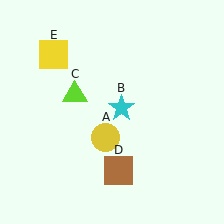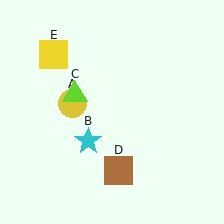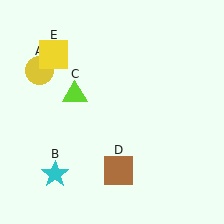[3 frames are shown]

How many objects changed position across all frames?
2 objects changed position: yellow circle (object A), cyan star (object B).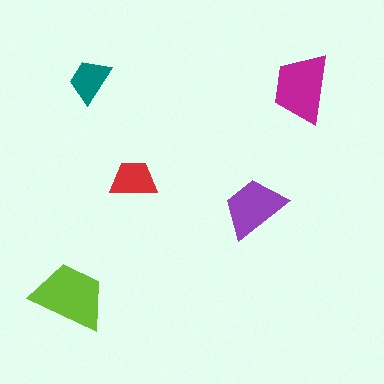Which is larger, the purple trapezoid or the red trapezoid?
The purple one.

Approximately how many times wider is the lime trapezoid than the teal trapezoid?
About 1.5 times wider.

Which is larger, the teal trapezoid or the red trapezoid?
The red one.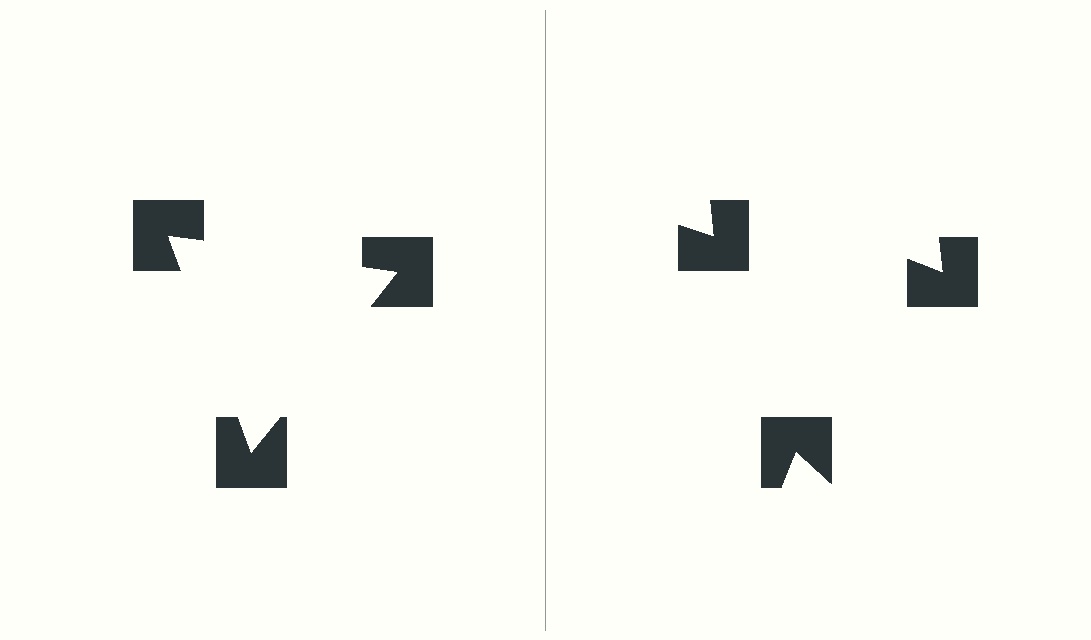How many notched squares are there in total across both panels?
6 — 3 on each side.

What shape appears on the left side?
An illusory triangle.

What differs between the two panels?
The notched squares are positioned identically on both sides; only the wedge orientations differ. On the left they align to a triangle; on the right they are misaligned.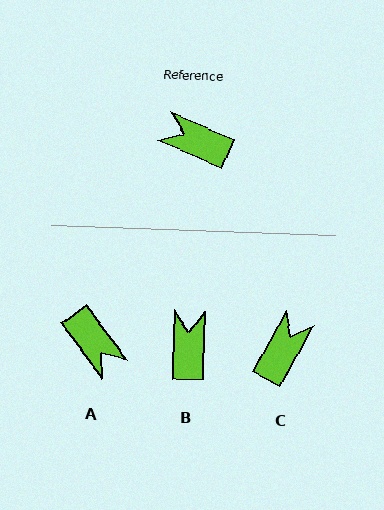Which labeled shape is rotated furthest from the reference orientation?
A, about 151 degrees away.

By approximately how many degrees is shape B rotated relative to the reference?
Approximately 67 degrees clockwise.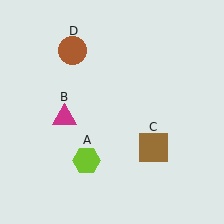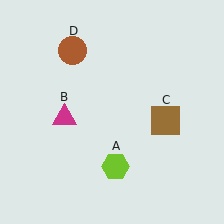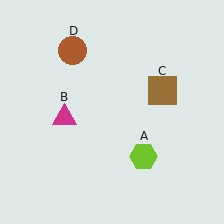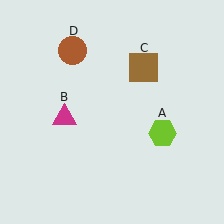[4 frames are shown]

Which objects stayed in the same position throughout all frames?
Magenta triangle (object B) and brown circle (object D) remained stationary.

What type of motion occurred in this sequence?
The lime hexagon (object A), brown square (object C) rotated counterclockwise around the center of the scene.